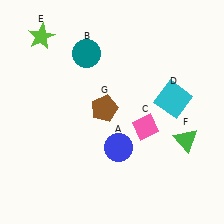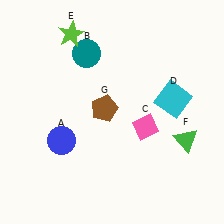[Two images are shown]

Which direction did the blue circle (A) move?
The blue circle (A) moved left.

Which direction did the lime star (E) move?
The lime star (E) moved right.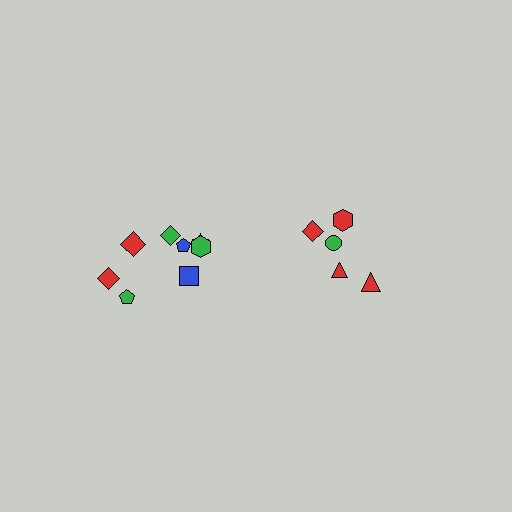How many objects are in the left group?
There are 8 objects.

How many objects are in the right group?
There are 5 objects.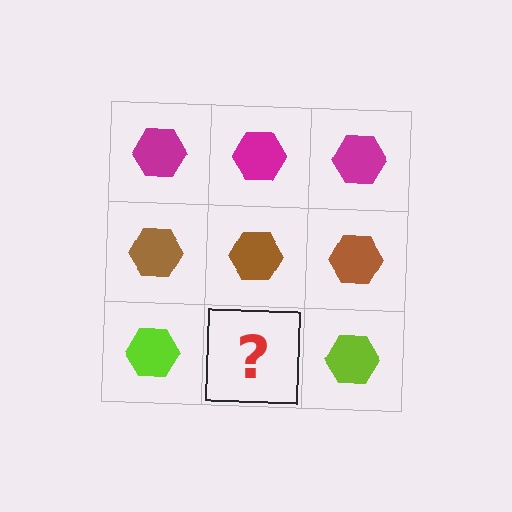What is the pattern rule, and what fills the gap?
The rule is that each row has a consistent color. The gap should be filled with a lime hexagon.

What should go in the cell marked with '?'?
The missing cell should contain a lime hexagon.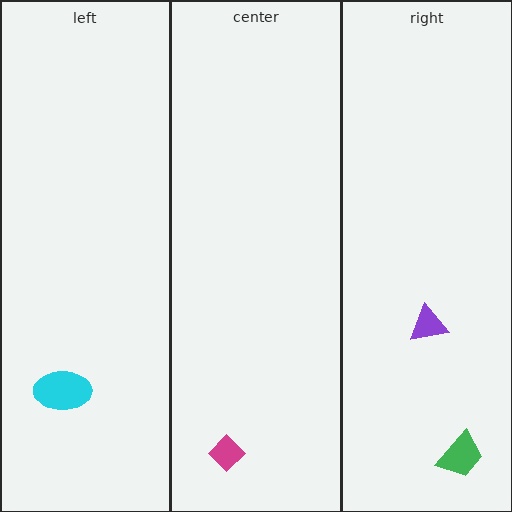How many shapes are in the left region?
1.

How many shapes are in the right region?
2.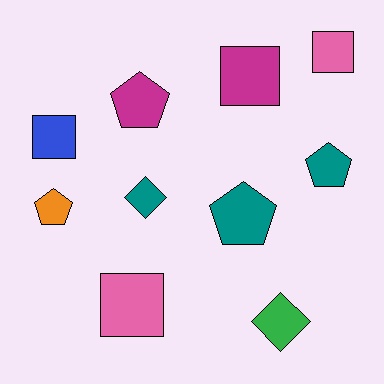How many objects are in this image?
There are 10 objects.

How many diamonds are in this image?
There are 2 diamonds.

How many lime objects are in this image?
There are no lime objects.